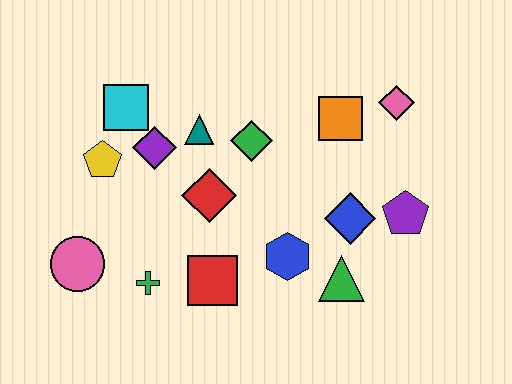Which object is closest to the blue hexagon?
The green triangle is closest to the blue hexagon.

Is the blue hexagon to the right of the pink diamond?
No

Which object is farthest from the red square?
The pink diamond is farthest from the red square.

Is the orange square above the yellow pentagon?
Yes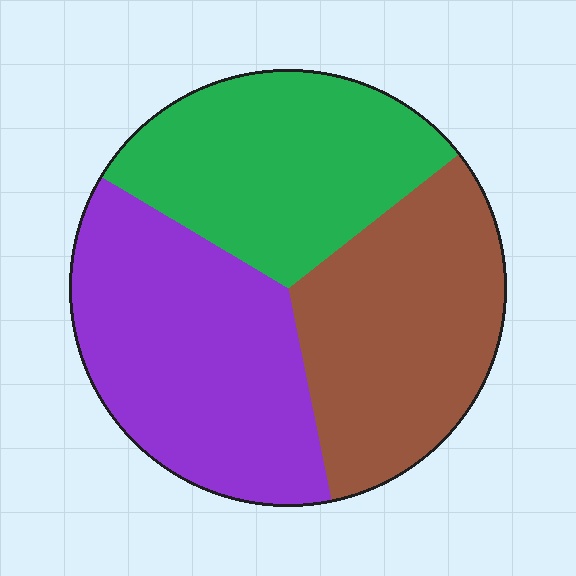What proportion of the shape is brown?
Brown takes up about one third (1/3) of the shape.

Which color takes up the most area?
Purple, at roughly 35%.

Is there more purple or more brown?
Purple.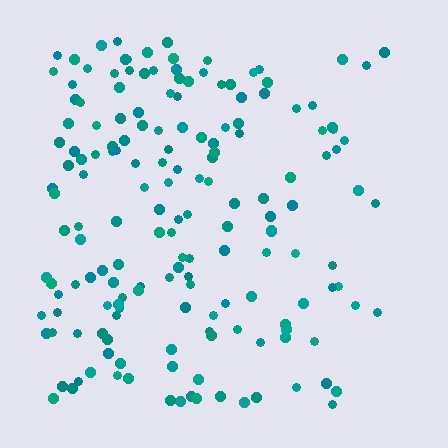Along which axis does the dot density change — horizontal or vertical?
Horizontal.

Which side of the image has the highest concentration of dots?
The left.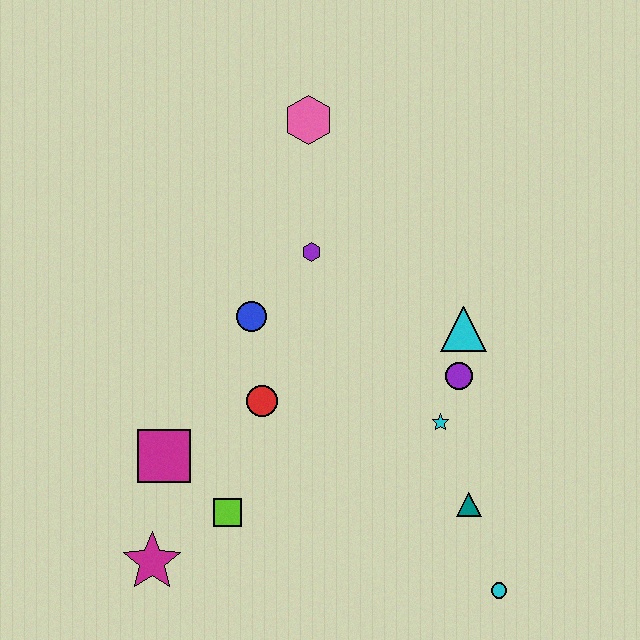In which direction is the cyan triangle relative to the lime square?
The cyan triangle is to the right of the lime square.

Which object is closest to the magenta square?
The lime square is closest to the magenta square.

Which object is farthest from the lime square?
The pink hexagon is farthest from the lime square.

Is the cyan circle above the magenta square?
No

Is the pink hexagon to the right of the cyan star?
No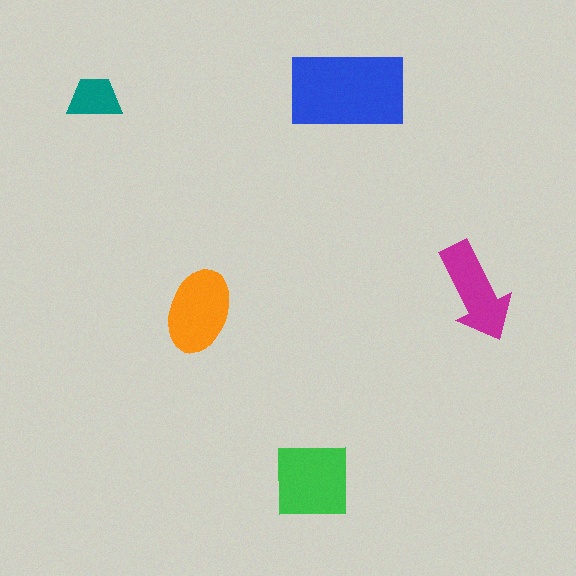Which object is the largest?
The blue rectangle.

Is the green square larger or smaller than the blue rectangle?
Smaller.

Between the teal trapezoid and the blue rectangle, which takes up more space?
The blue rectangle.